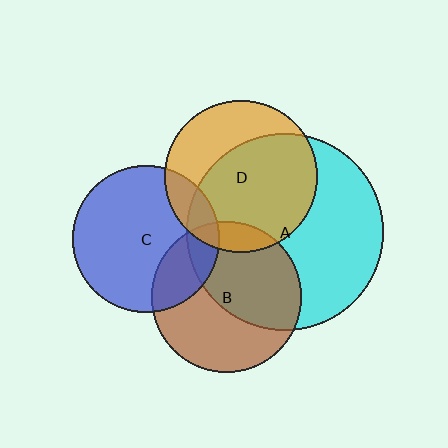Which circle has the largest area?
Circle A (cyan).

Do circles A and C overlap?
Yes.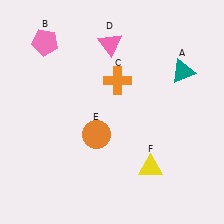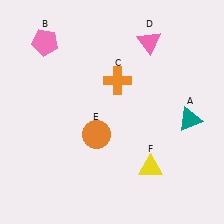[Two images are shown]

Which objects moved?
The objects that moved are: the teal triangle (A), the pink triangle (D).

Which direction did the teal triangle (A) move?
The teal triangle (A) moved down.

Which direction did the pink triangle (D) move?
The pink triangle (D) moved right.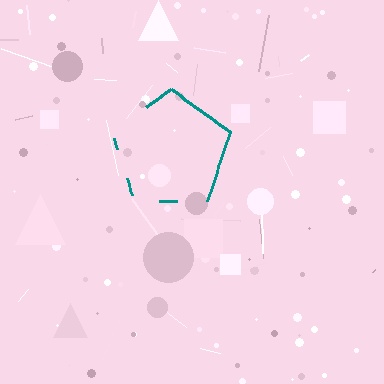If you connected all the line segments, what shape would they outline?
They would outline a pentagon.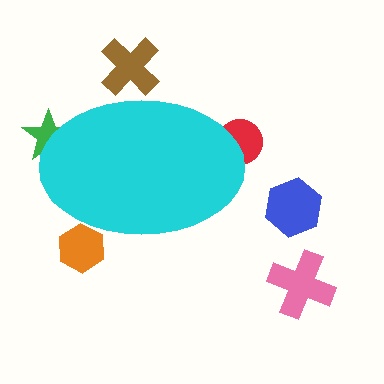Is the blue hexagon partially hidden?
No, the blue hexagon is fully visible.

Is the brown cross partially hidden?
Yes, the brown cross is partially hidden behind the cyan ellipse.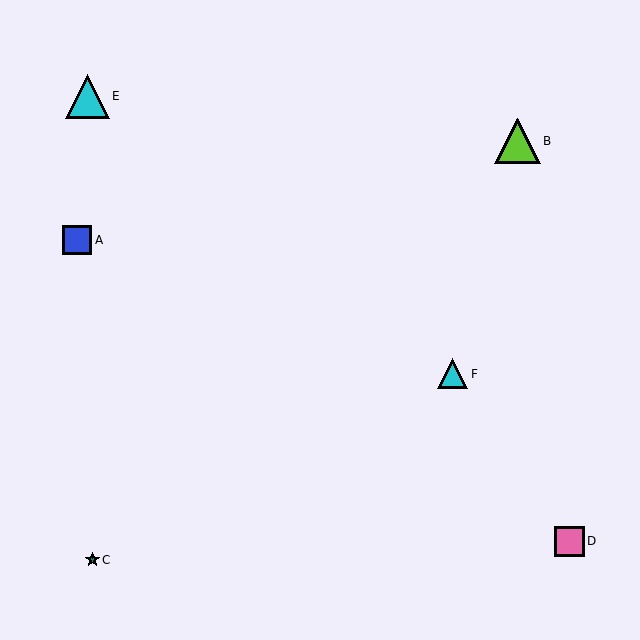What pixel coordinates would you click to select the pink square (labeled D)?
Click at (570, 541) to select the pink square D.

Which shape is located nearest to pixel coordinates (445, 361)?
The cyan triangle (labeled F) at (453, 374) is nearest to that location.